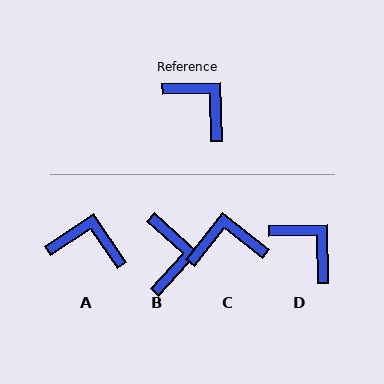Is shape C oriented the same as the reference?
No, it is off by about 50 degrees.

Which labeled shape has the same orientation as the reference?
D.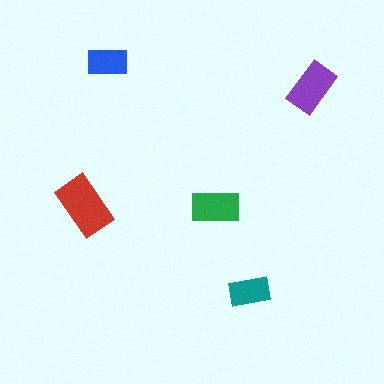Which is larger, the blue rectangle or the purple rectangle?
The purple one.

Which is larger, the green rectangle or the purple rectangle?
The purple one.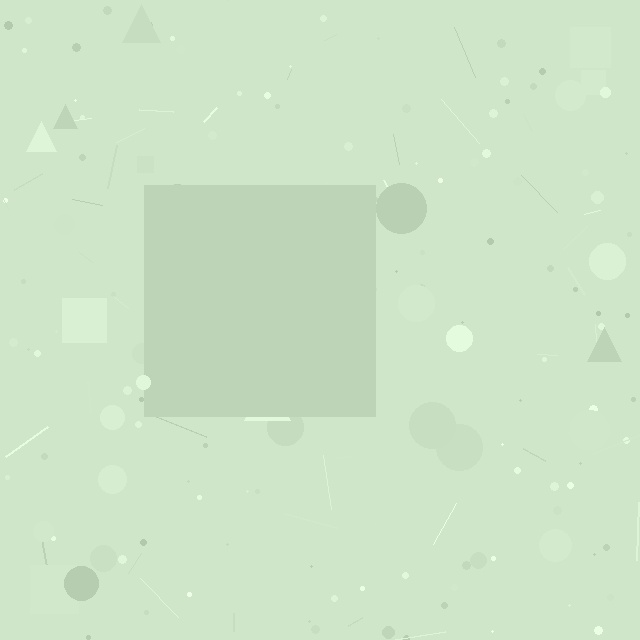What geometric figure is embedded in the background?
A square is embedded in the background.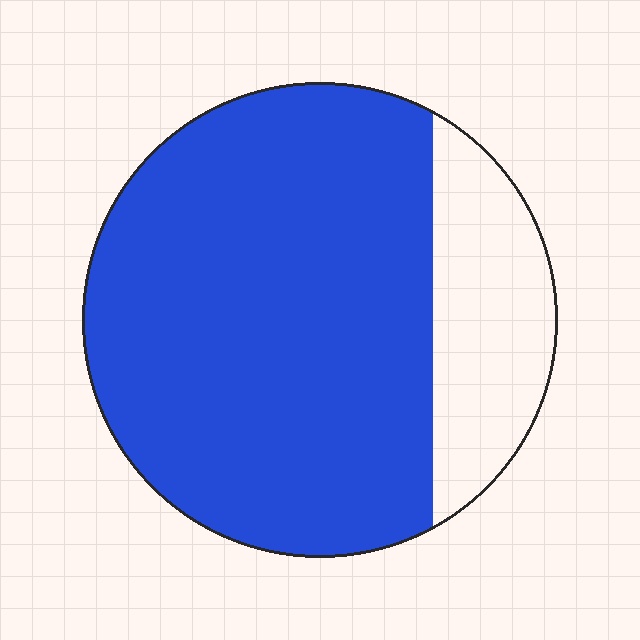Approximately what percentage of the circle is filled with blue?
Approximately 80%.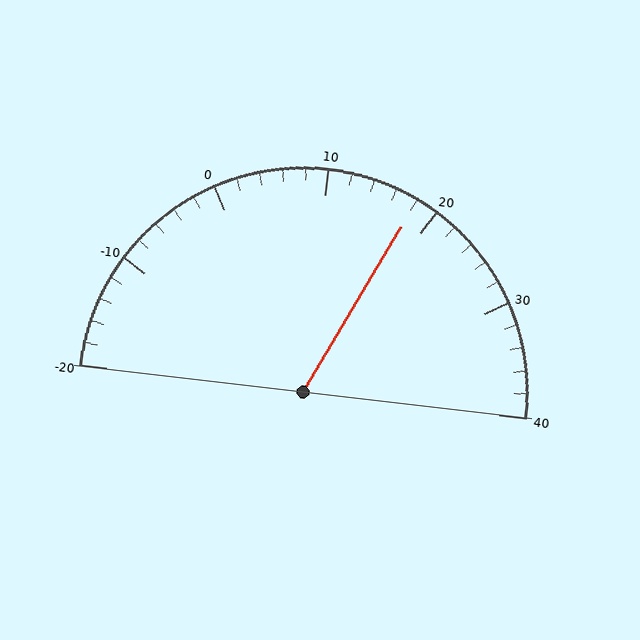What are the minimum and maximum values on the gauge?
The gauge ranges from -20 to 40.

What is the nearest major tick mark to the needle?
The nearest major tick mark is 20.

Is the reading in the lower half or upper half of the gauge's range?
The reading is in the upper half of the range (-20 to 40).